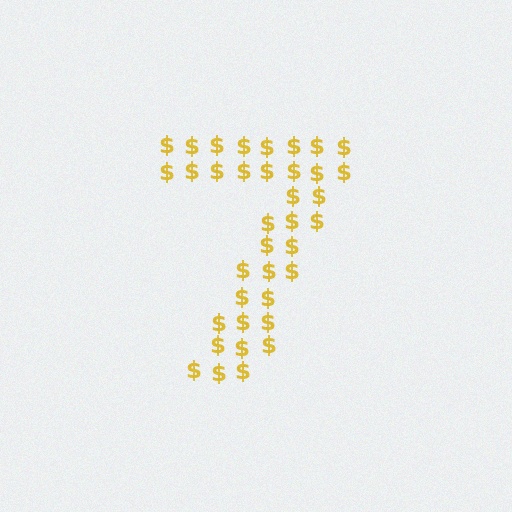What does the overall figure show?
The overall figure shows the digit 7.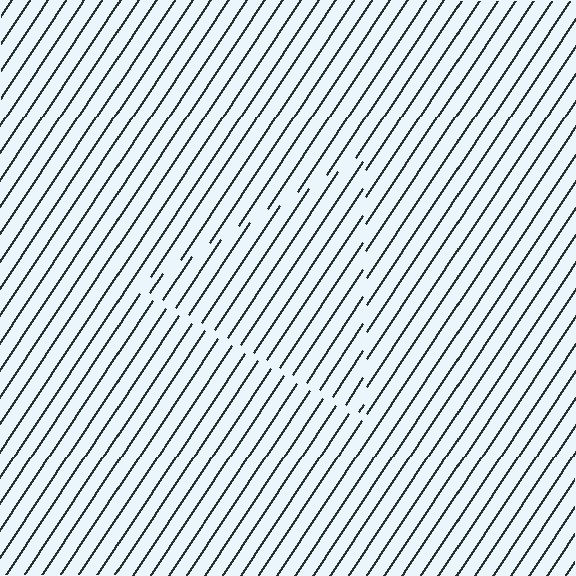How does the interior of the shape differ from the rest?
The interior of the shape contains the same grating, shifted by half a period — the contour is defined by the phase discontinuity where line-ends from the inner and outer gratings abut.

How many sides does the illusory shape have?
3 sides — the line-ends trace a triangle.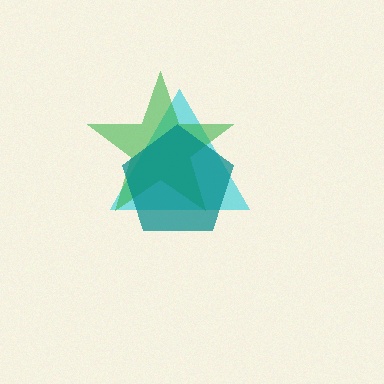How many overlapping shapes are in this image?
There are 3 overlapping shapes in the image.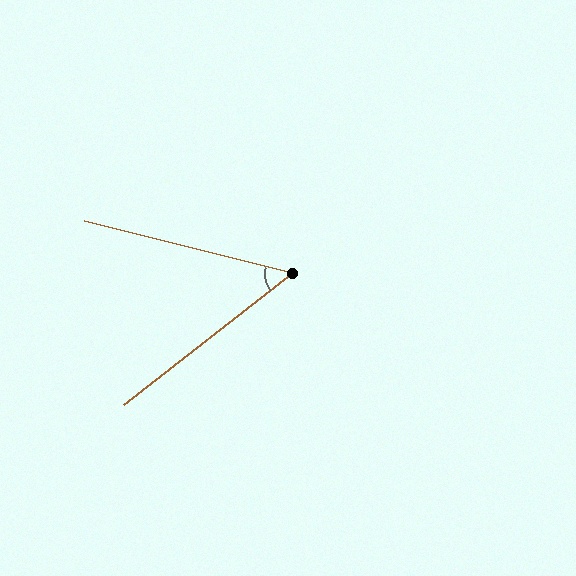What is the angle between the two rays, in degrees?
Approximately 52 degrees.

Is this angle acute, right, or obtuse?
It is acute.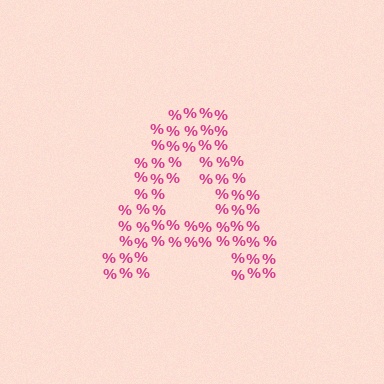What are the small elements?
The small elements are percent signs.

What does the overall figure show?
The overall figure shows the letter A.